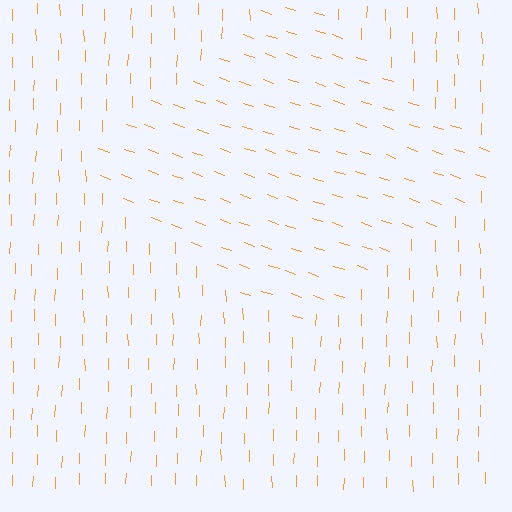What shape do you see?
I see a diamond.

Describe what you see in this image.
The image is filled with small orange line segments. A diamond region in the image has lines oriented differently from the surrounding lines, creating a visible texture boundary.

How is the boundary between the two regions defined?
The boundary is defined purely by a change in line orientation (approximately 71 degrees difference). All lines are the same color and thickness.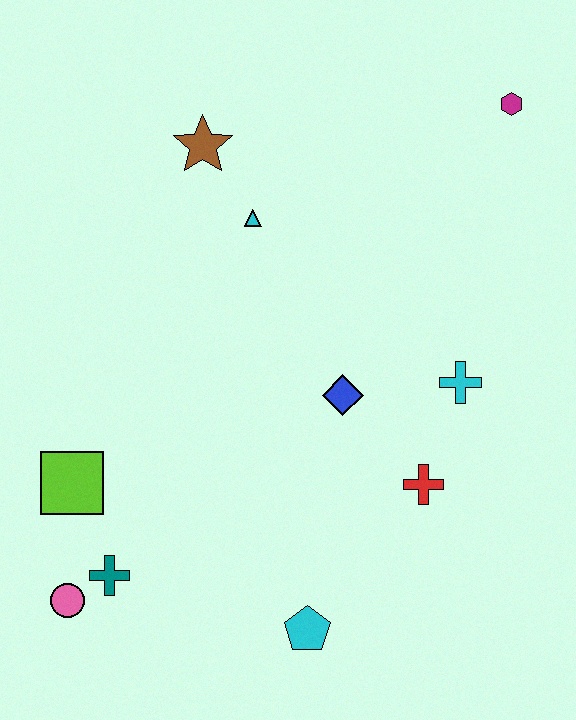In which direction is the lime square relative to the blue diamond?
The lime square is to the left of the blue diamond.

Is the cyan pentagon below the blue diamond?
Yes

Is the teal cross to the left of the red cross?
Yes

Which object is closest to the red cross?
The cyan cross is closest to the red cross.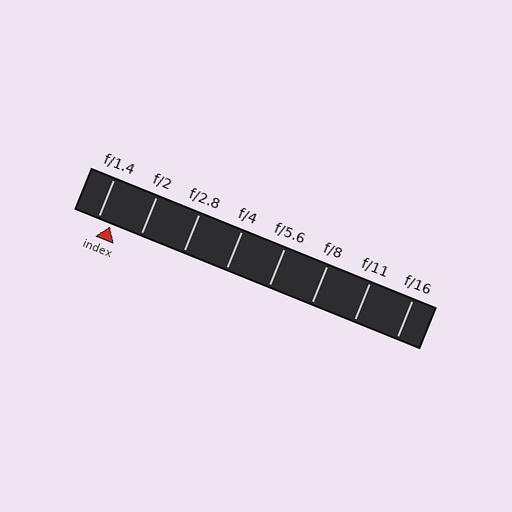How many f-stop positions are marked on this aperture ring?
There are 8 f-stop positions marked.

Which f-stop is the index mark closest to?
The index mark is closest to f/1.4.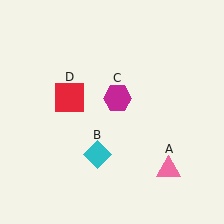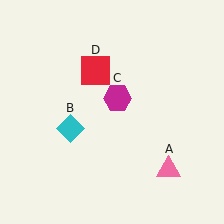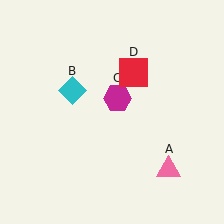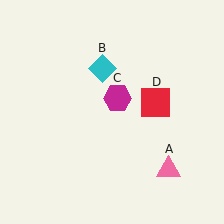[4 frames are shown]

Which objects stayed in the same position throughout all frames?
Pink triangle (object A) and magenta hexagon (object C) remained stationary.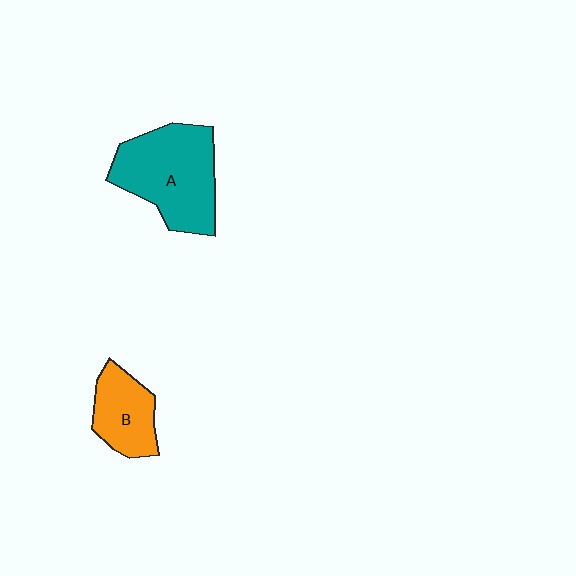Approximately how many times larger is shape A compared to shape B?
Approximately 1.8 times.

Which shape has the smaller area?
Shape B (orange).